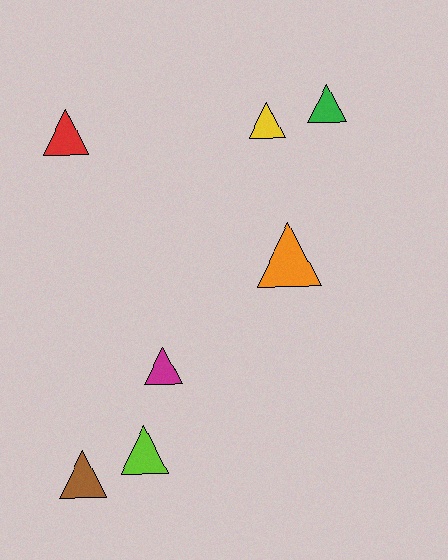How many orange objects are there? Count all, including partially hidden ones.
There is 1 orange object.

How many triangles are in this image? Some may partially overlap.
There are 7 triangles.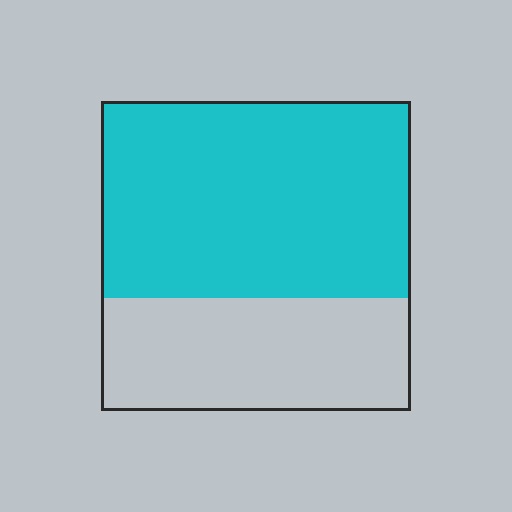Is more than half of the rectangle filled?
Yes.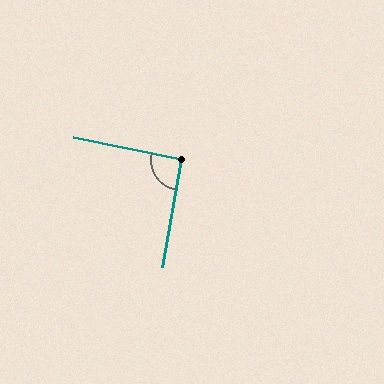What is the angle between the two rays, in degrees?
Approximately 92 degrees.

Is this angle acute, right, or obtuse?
It is approximately a right angle.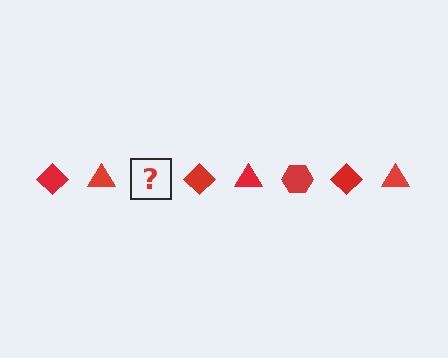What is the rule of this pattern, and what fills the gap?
The rule is that the pattern cycles through diamond, triangle, hexagon shapes in red. The gap should be filled with a red hexagon.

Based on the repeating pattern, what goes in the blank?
The blank should be a red hexagon.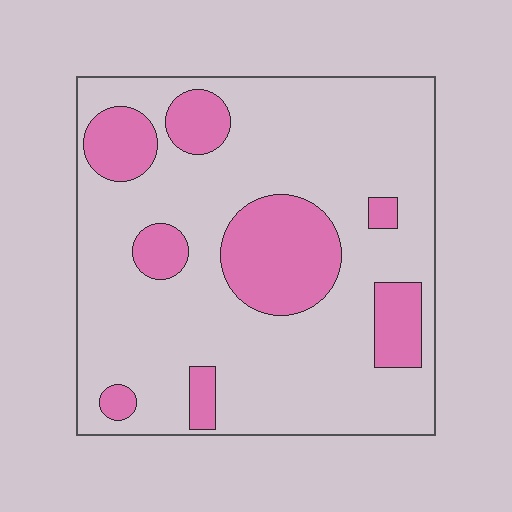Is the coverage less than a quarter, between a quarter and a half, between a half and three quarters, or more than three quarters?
Less than a quarter.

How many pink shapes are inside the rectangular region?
8.